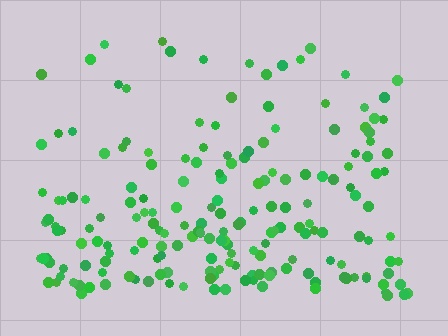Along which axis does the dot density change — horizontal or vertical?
Vertical.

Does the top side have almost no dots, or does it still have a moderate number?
Still a moderate number, just noticeably fewer than the bottom.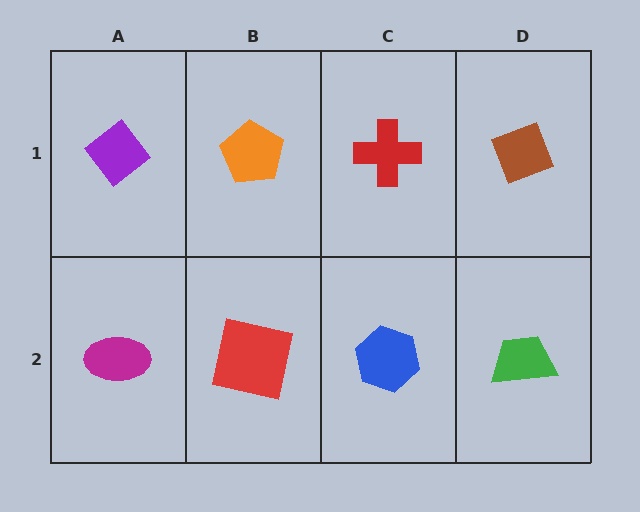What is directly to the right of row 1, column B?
A red cross.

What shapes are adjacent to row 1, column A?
A magenta ellipse (row 2, column A), an orange pentagon (row 1, column B).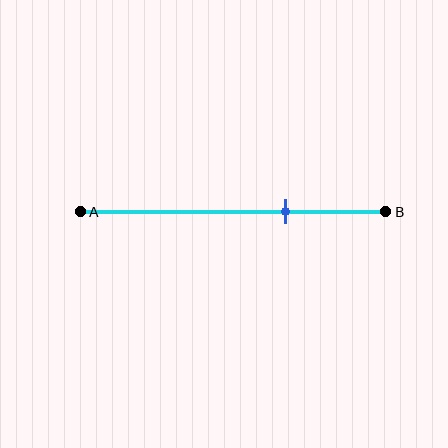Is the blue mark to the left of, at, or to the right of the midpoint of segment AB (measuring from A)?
The blue mark is to the right of the midpoint of segment AB.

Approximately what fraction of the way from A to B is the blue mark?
The blue mark is approximately 65% of the way from A to B.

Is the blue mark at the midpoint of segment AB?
No, the mark is at about 65% from A, not at the 50% midpoint.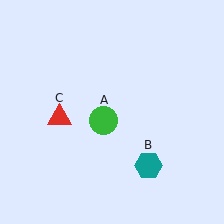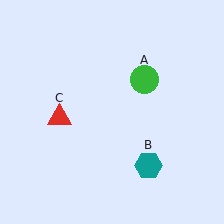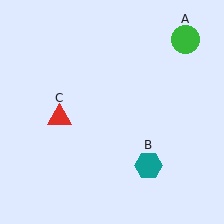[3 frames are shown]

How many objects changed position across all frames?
1 object changed position: green circle (object A).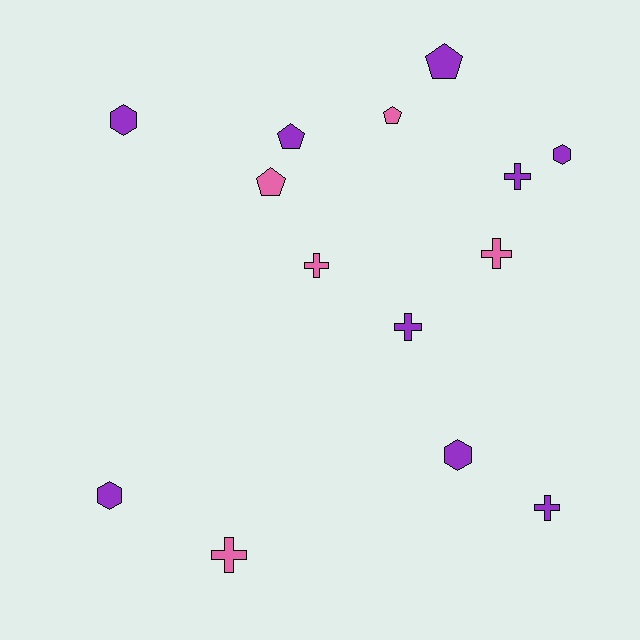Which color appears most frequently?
Purple, with 9 objects.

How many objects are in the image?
There are 14 objects.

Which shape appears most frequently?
Cross, with 6 objects.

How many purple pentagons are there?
There are 2 purple pentagons.